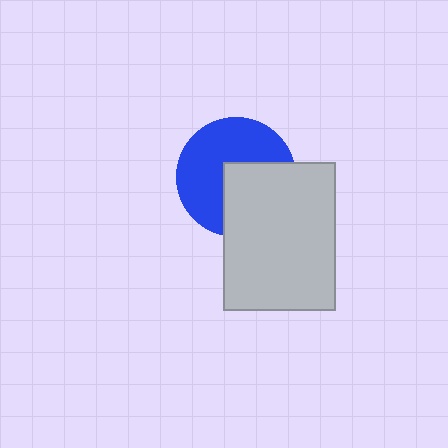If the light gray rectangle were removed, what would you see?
You would see the complete blue circle.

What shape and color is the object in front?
The object in front is a light gray rectangle.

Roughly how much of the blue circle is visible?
About half of it is visible (roughly 58%).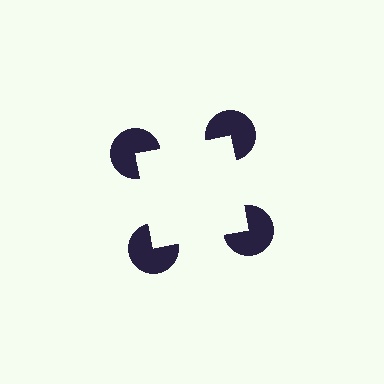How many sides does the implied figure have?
4 sides.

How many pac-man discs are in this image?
There are 4 — one at each vertex of the illusory square.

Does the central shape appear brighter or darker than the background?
It typically appears slightly brighter than the background, even though no actual brightness change is drawn.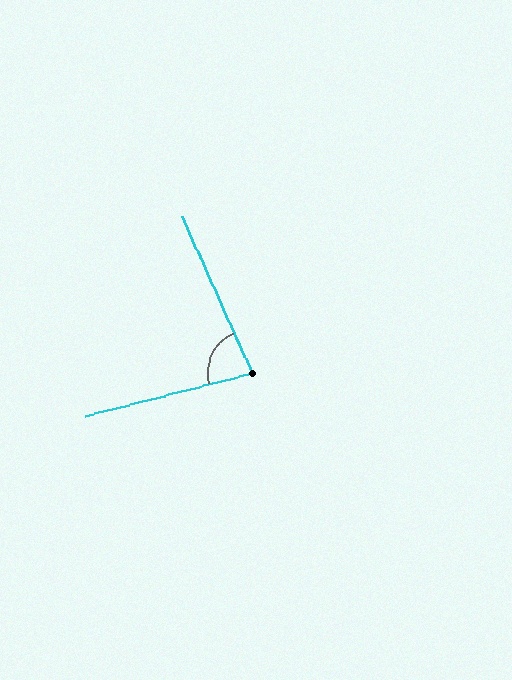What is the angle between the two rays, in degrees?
Approximately 80 degrees.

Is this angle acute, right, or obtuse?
It is acute.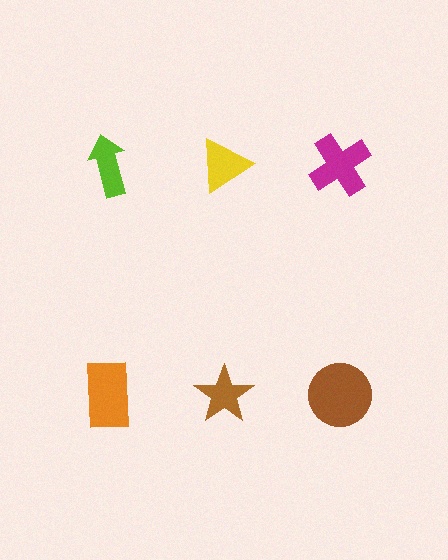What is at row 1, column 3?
A magenta cross.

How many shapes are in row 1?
3 shapes.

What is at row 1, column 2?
A yellow triangle.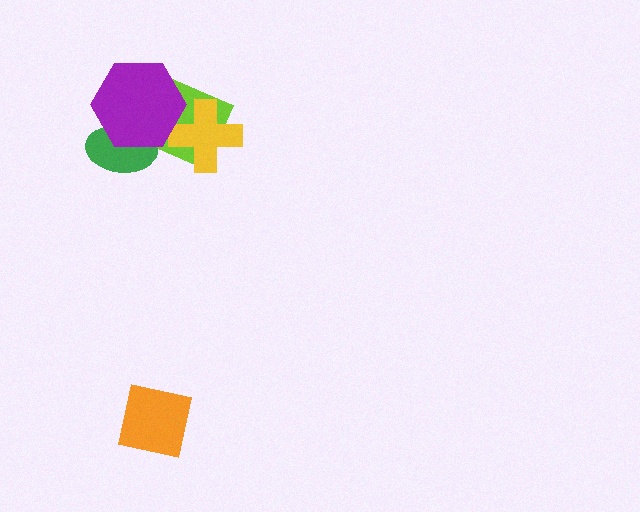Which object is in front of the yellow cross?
The purple hexagon is in front of the yellow cross.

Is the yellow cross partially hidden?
Yes, it is partially covered by another shape.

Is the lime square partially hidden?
Yes, it is partially covered by another shape.